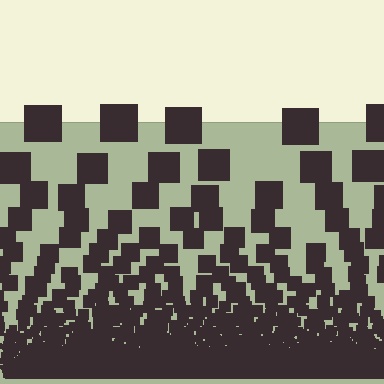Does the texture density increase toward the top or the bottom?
Density increases toward the bottom.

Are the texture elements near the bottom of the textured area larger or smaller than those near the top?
Smaller. The gradient is inverted — elements near the bottom are smaller and denser.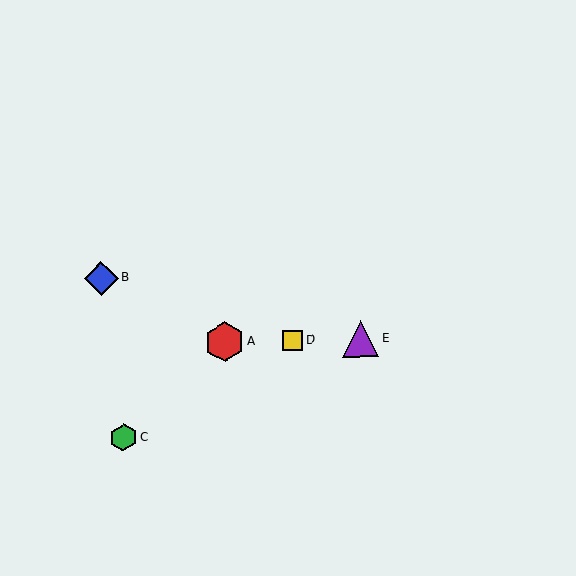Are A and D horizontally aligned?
Yes, both are at y≈342.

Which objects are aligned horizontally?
Objects A, D, E are aligned horizontally.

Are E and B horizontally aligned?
No, E is at y≈339 and B is at y≈278.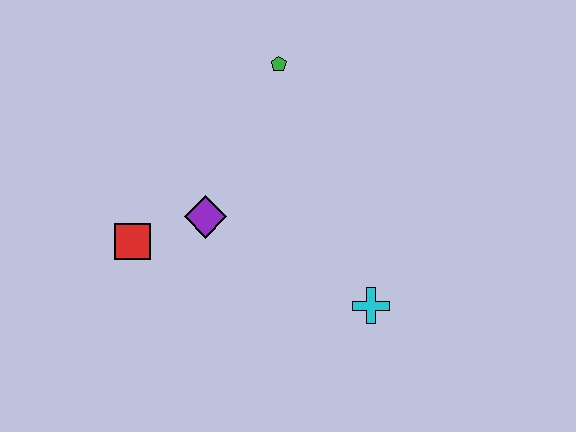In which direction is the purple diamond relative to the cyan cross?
The purple diamond is to the left of the cyan cross.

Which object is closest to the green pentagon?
The purple diamond is closest to the green pentagon.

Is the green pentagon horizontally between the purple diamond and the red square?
No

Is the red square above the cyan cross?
Yes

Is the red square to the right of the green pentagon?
No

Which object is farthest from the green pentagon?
The cyan cross is farthest from the green pentagon.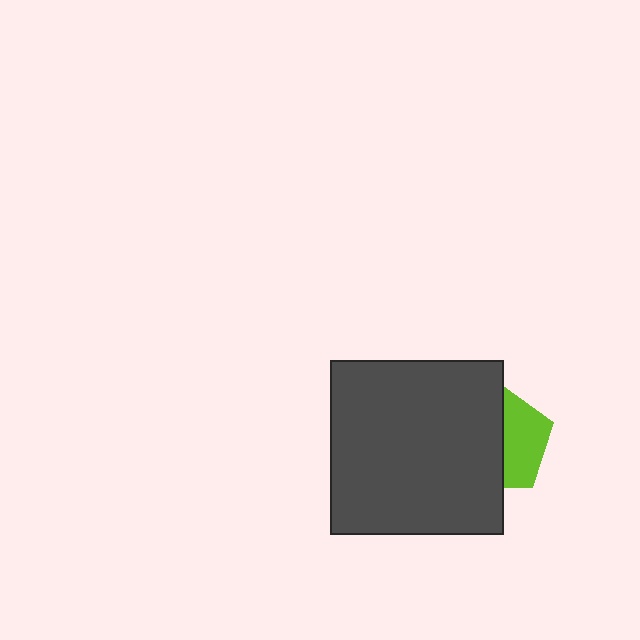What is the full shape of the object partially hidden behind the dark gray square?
The partially hidden object is a lime pentagon.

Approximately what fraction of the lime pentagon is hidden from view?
Roughly 56% of the lime pentagon is hidden behind the dark gray square.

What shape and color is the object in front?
The object in front is a dark gray square.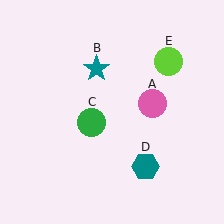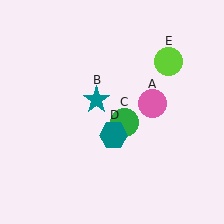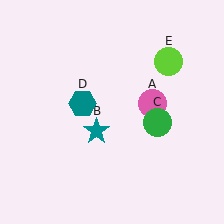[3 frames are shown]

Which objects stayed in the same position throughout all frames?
Pink circle (object A) and lime circle (object E) remained stationary.